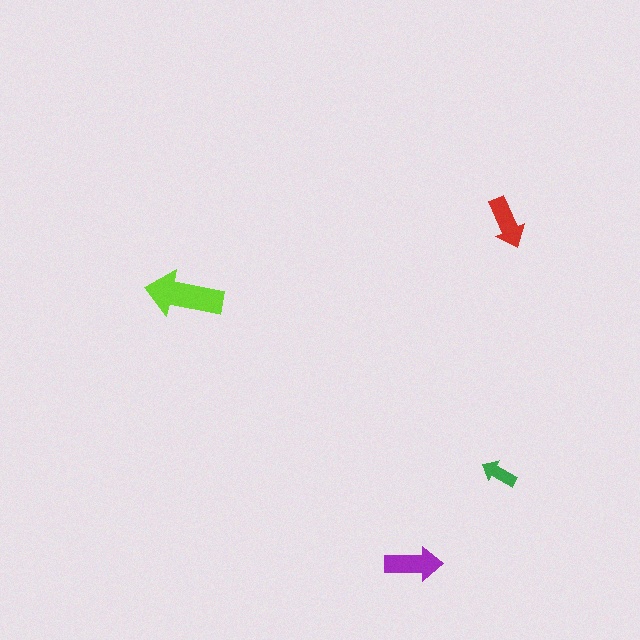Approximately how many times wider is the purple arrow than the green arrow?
About 1.5 times wider.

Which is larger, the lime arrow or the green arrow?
The lime one.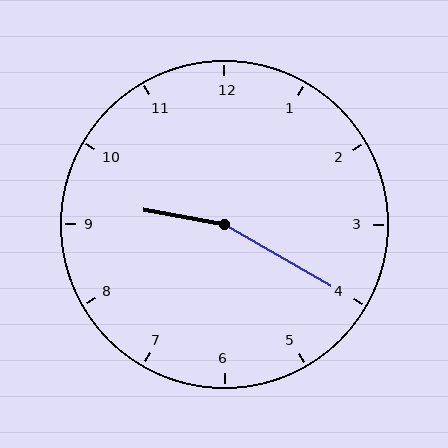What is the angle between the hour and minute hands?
Approximately 160 degrees.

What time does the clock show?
9:20.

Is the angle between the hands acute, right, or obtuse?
It is obtuse.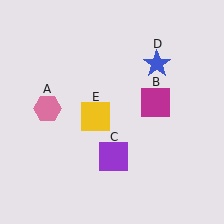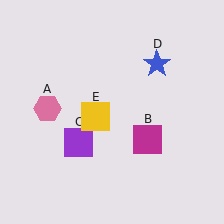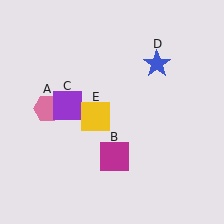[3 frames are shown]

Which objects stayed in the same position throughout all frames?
Pink hexagon (object A) and blue star (object D) and yellow square (object E) remained stationary.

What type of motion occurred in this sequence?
The magenta square (object B), purple square (object C) rotated clockwise around the center of the scene.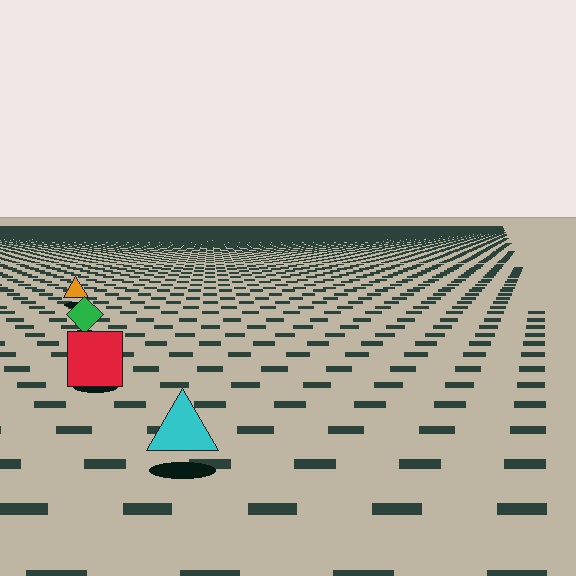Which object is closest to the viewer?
The cyan triangle is closest. The texture marks near it are larger and more spread out.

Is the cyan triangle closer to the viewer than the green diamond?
Yes. The cyan triangle is closer — you can tell from the texture gradient: the ground texture is coarser near it.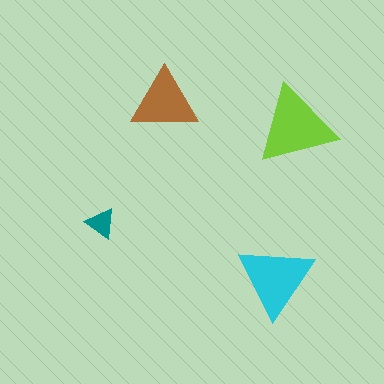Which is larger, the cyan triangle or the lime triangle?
The lime one.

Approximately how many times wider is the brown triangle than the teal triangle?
About 2 times wider.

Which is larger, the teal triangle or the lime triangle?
The lime one.